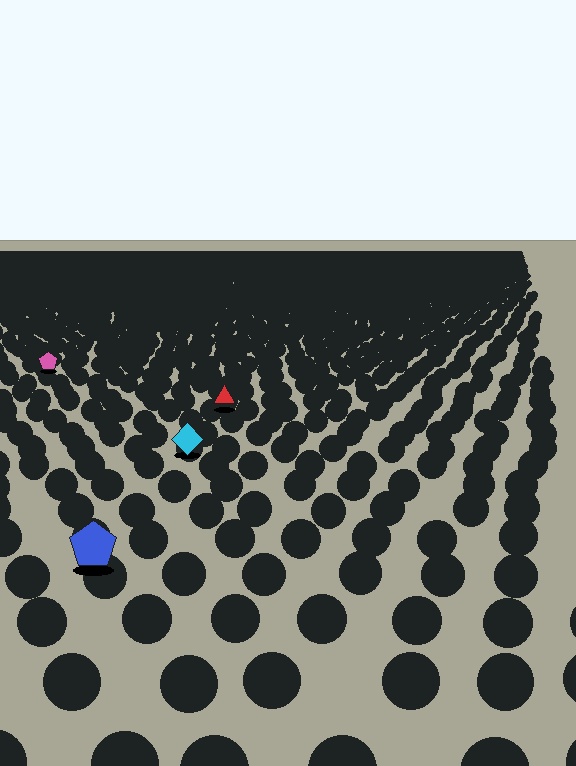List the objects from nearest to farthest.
From nearest to farthest: the blue pentagon, the cyan diamond, the red triangle, the pink pentagon.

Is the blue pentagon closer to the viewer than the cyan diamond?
Yes. The blue pentagon is closer — you can tell from the texture gradient: the ground texture is coarser near it.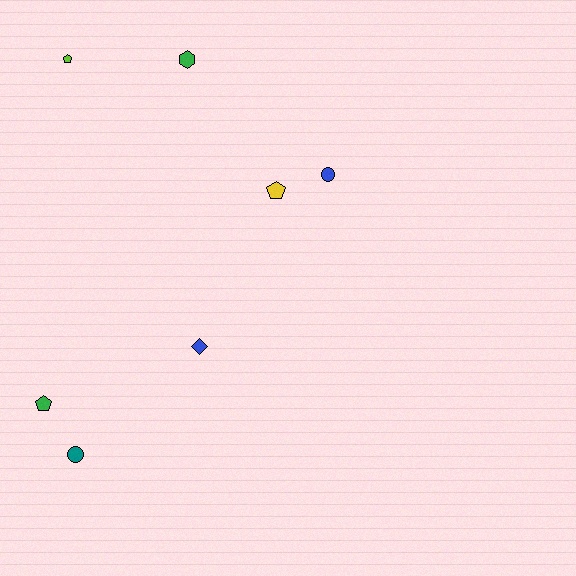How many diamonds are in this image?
There is 1 diamond.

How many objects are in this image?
There are 7 objects.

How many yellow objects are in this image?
There is 1 yellow object.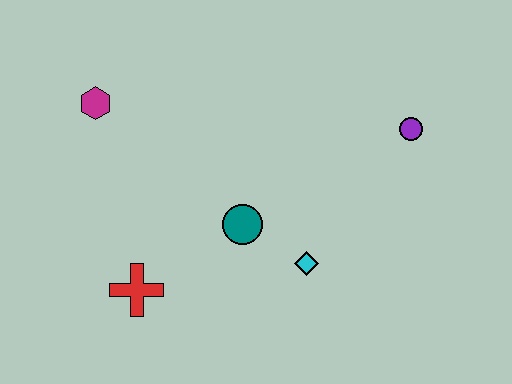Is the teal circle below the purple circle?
Yes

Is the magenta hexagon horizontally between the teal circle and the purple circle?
No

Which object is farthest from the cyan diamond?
The magenta hexagon is farthest from the cyan diamond.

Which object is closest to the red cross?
The teal circle is closest to the red cross.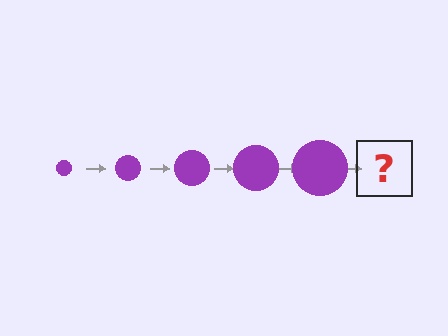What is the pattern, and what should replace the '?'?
The pattern is that the circle gets progressively larger each step. The '?' should be a purple circle, larger than the previous one.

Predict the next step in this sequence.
The next step is a purple circle, larger than the previous one.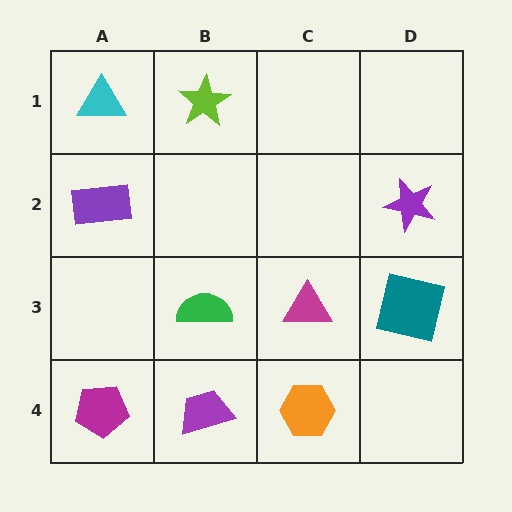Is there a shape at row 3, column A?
No, that cell is empty.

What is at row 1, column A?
A cyan triangle.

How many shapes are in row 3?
3 shapes.